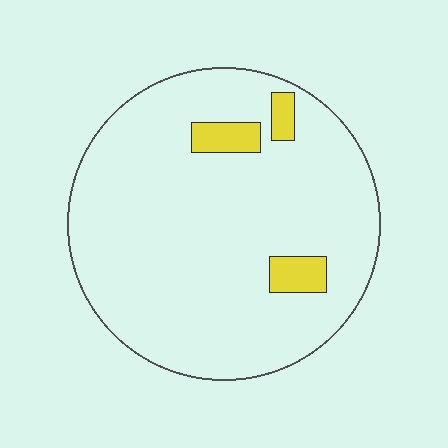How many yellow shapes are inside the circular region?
3.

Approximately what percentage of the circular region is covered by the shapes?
Approximately 5%.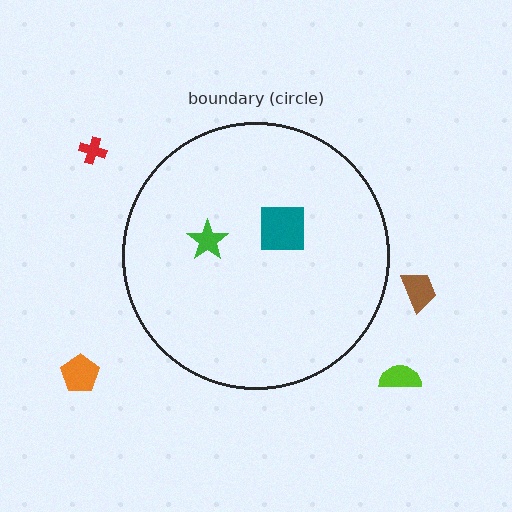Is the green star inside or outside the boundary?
Inside.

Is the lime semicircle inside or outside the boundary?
Outside.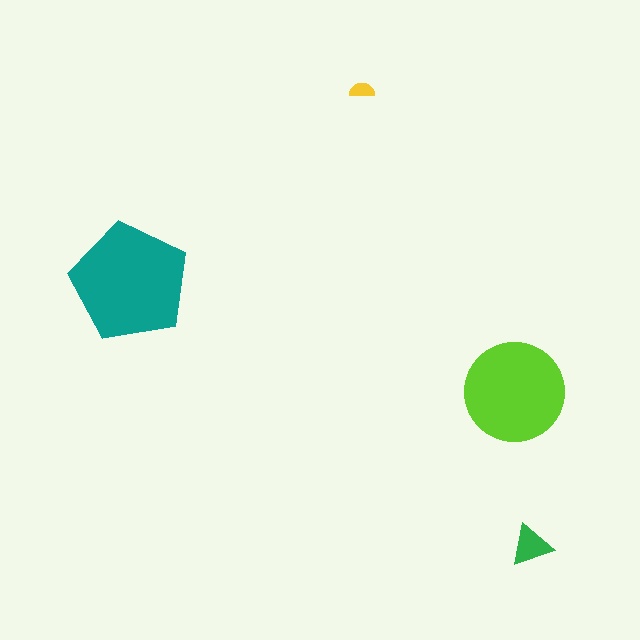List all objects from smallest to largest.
The yellow semicircle, the green triangle, the lime circle, the teal pentagon.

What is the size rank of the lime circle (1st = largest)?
2nd.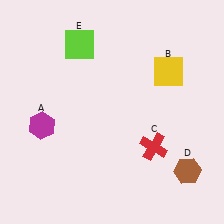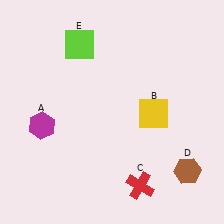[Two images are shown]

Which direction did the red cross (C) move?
The red cross (C) moved down.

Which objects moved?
The objects that moved are: the yellow square (B), the red cross (C).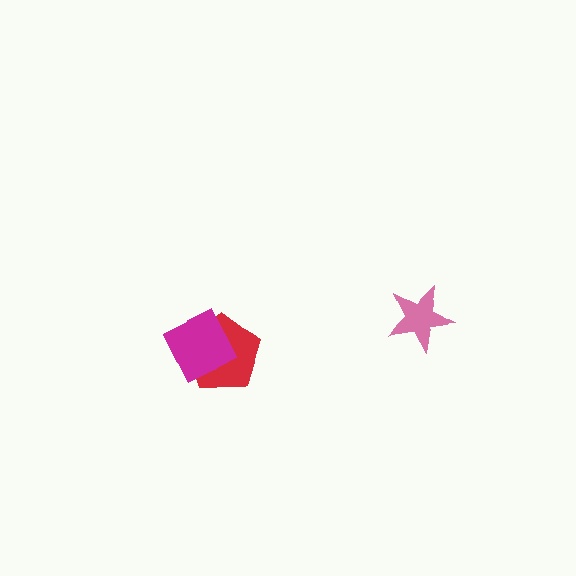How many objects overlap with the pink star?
0 objects overlap with the pink star.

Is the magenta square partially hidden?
No, no other shape covers it.